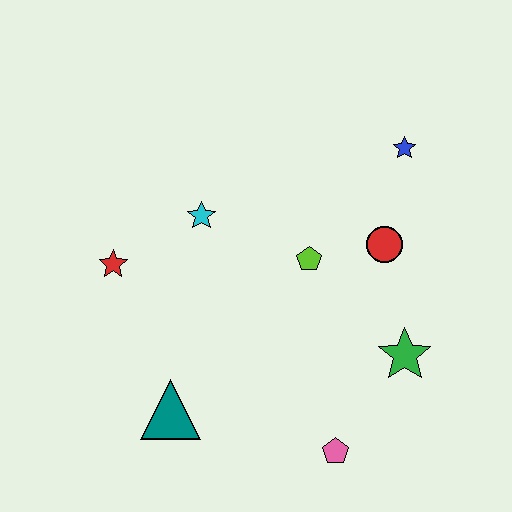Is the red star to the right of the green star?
No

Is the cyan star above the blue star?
No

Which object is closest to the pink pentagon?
The green star is closest to the pink pentagon.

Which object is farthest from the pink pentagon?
The blue star is farthest from the pink pentagon.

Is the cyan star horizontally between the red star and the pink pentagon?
Yes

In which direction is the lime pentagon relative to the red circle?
The lime pentagon is to the left of the red circle.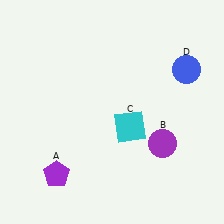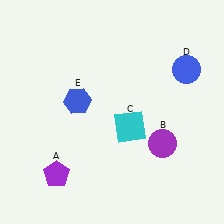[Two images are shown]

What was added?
A blue hexagon (E) was added in Image 2.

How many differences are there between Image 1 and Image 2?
There is 1 difference between the two images.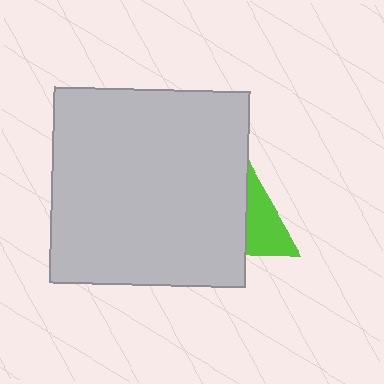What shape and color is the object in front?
The object in front is a light gray square.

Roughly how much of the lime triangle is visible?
A small part of it is visible (roughly 40%).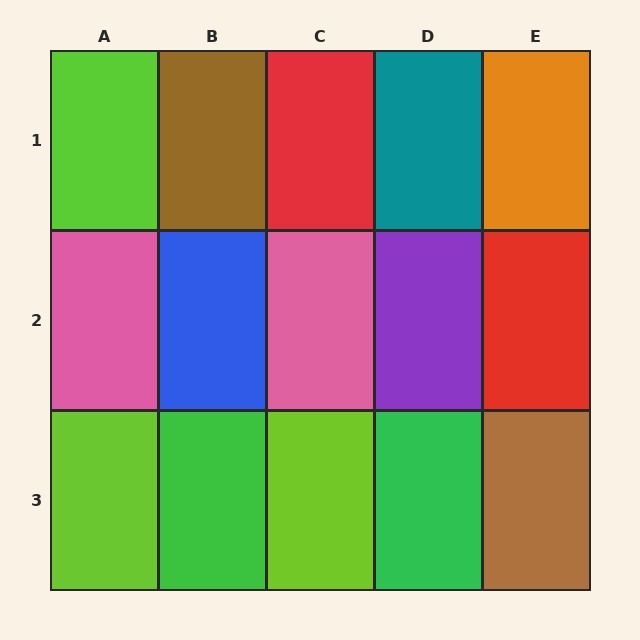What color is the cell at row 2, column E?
Red.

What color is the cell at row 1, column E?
Orange.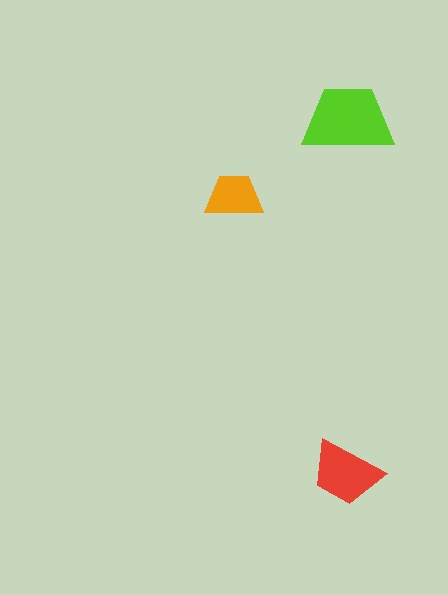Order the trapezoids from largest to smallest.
the lime one, the red one, the orange one.